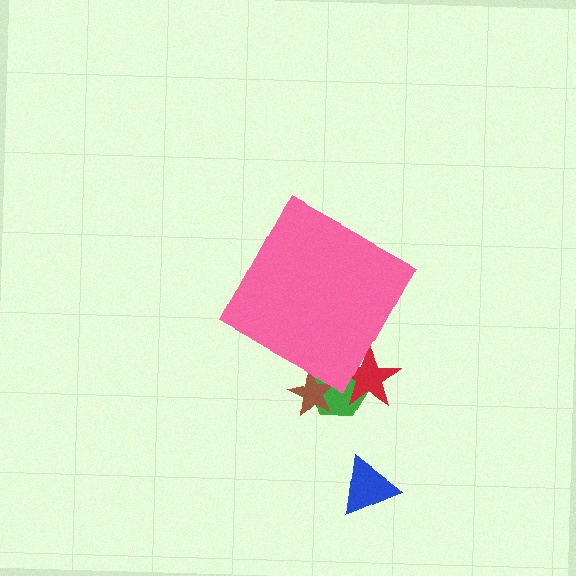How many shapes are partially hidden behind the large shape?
3 shapes are partially hidden.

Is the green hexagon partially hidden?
Yes, the green hexagon is partially hidden behind the pink diamond.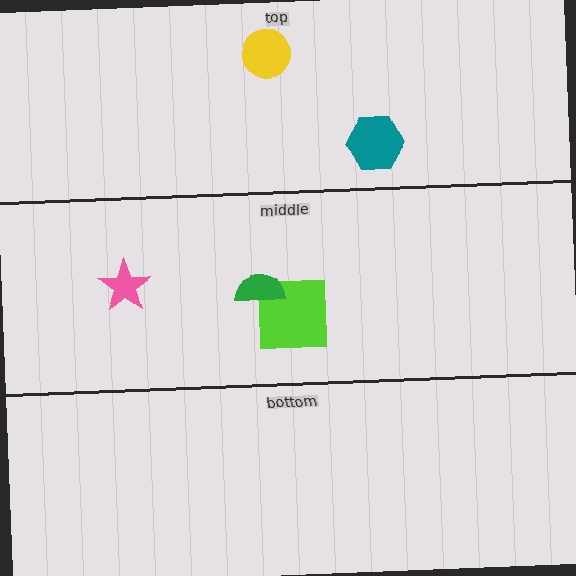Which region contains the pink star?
The middle region.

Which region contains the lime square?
The middle region.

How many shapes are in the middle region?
3.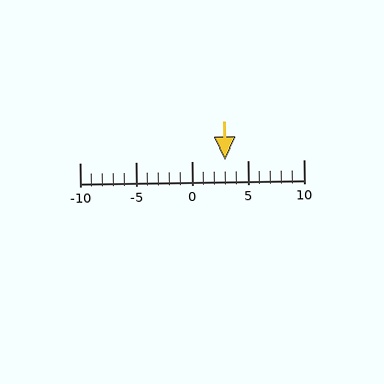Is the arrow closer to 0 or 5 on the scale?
The arrow is closer to 5.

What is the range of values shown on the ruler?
The ruler shows values from -10 to 10.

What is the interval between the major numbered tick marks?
The major tick marks are spaced 5 units apart.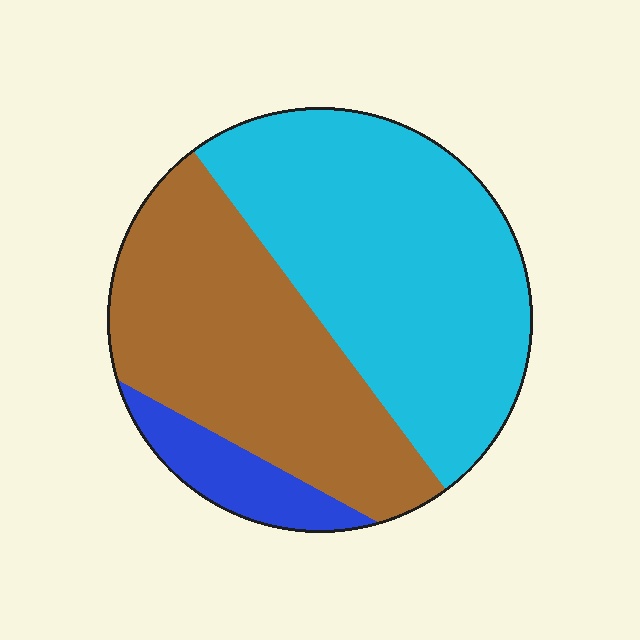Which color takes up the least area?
Blue, at roughly 10%.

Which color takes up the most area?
Cyan, at roughly 50%.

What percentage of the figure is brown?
Brown covers 41% of the figure.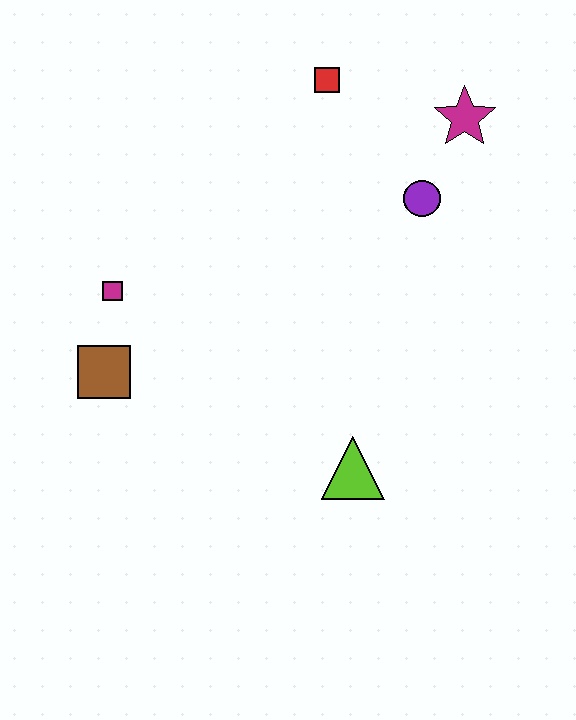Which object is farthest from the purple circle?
The brown square is farthest from the purple circle.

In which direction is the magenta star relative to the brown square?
The magenta star is to the right of the brown square.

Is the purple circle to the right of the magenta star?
No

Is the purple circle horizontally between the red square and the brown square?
No